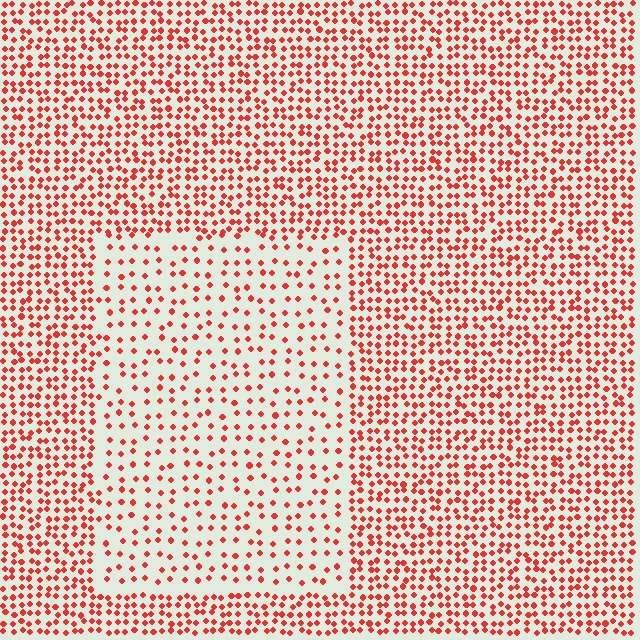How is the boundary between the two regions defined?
The boundary is defined by a change in element density (approximately 2.1x ratio). All elements are the same color, size, and shape.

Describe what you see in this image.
The image contains small red elements arranged at two different densities. A rectangle-shaped region is visible where the elements are less densely packed than the surrounding area.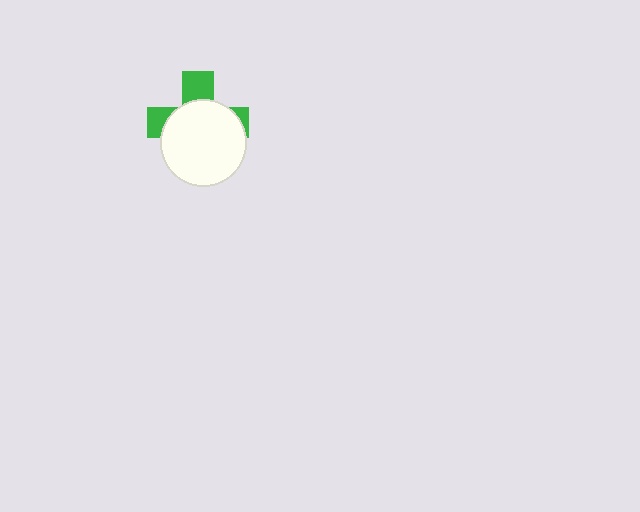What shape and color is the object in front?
The object in front is a white circle.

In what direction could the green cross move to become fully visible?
The green cross could move toward the upper-left. That would shift it out from behind the white circle entirely.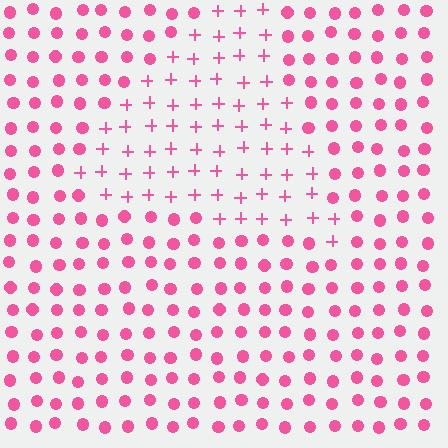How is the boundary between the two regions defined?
The boundary is defined by a change in element shape: plus signs inside vs. circles outside. All elements share the same color and spacing.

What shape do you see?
I see a triangle.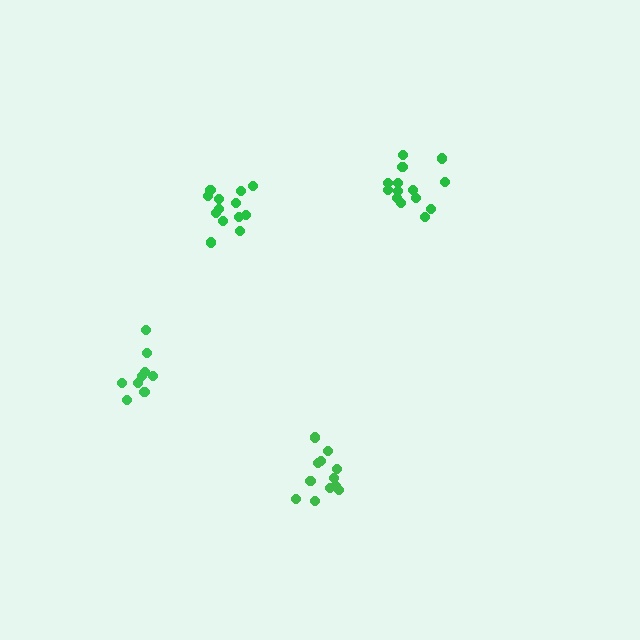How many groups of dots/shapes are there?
There are 4 groups.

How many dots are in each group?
Group 1: 14 dots, Group 2: 10 dots, Group 3: 13 dots, Group 4: 12 dots (49 total).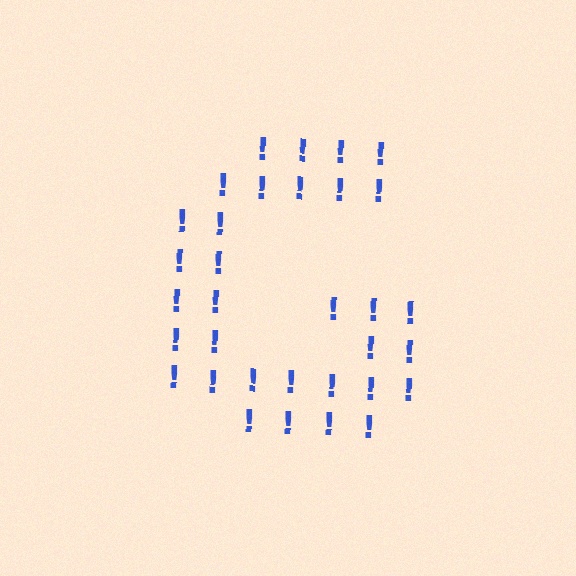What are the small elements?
The small elements are exclamation marks.